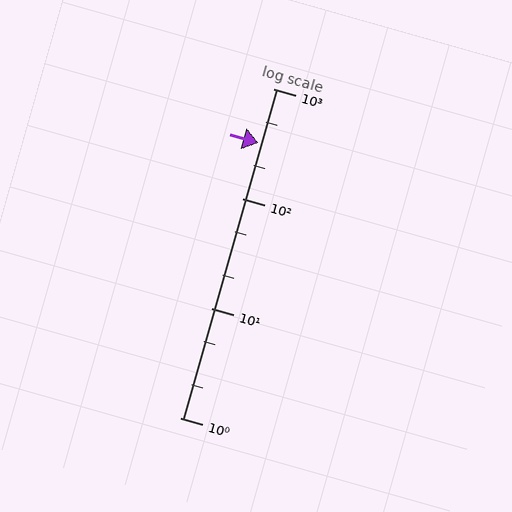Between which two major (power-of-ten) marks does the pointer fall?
The pointer is between 100 and 1000.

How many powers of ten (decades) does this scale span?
The scale spans 3 decades, from 1 to 1000.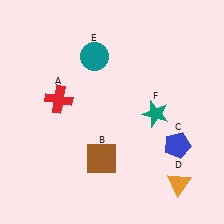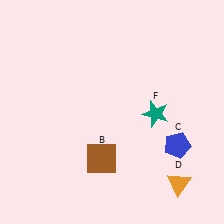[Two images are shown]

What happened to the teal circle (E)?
The teal circle (E) was removed in Image 2. It was in the top-left area of Image 1.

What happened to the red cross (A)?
The red cross (A) was removed in Image 2. It was in the top-left area of Image 1.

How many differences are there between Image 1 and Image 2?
There are 2 differences between the two images.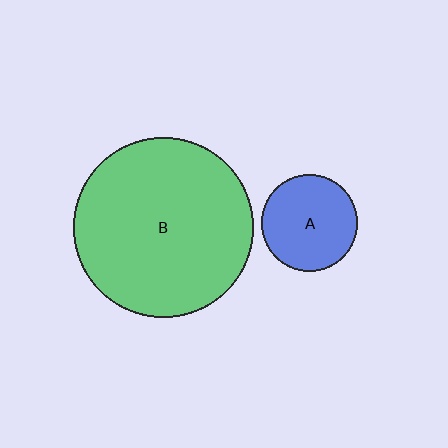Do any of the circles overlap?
No, none of the circles overlap.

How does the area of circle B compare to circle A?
Approximately 3.5 times.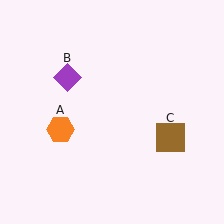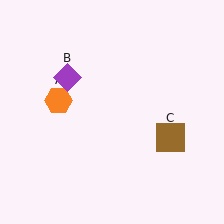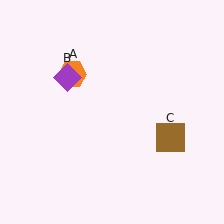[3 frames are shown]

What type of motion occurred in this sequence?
The orange hexagon (object A) rotated clockwise around the center of the scene.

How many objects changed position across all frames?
1 object changed position: orange hexagon (object A).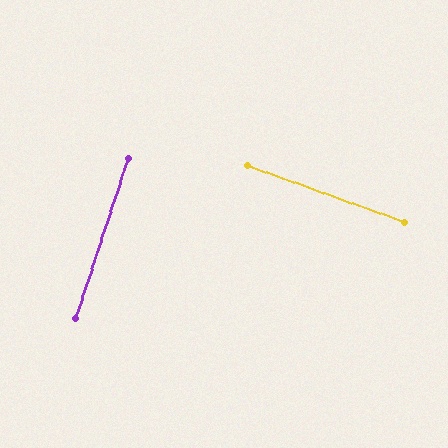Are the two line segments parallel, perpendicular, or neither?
Perpendicular — they meet at approximately 88°.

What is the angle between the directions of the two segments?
Approximately 88 degrees.